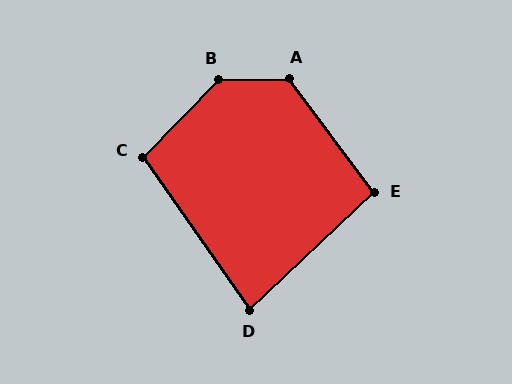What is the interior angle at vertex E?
Approximately 97 degrees (obtuse).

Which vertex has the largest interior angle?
B, at approximately 135 degrees.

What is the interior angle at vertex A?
Approximately 126 degrees (obtuse).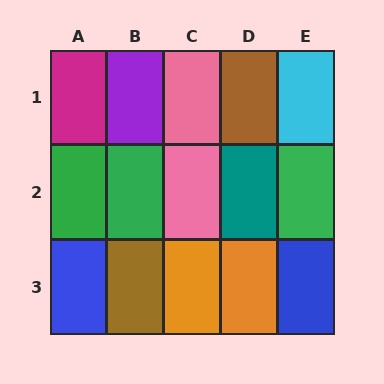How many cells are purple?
1 cell is purple.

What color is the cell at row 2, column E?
Green.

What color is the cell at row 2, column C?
Pink.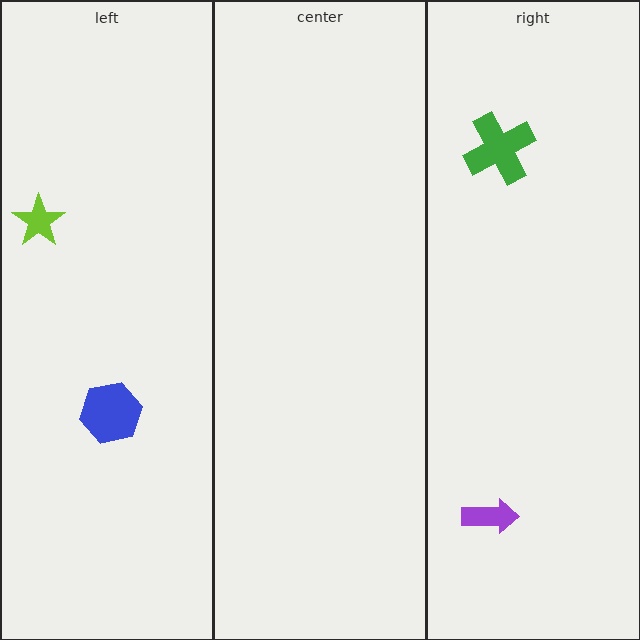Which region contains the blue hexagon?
The left region.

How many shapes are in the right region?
2.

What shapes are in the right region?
The purple arrow, the green cross.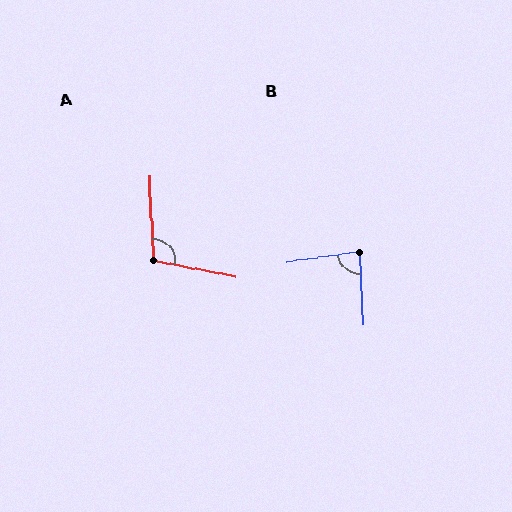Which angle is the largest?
A, at approximately 104 degrees.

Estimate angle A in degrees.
Approximately 104 degrees.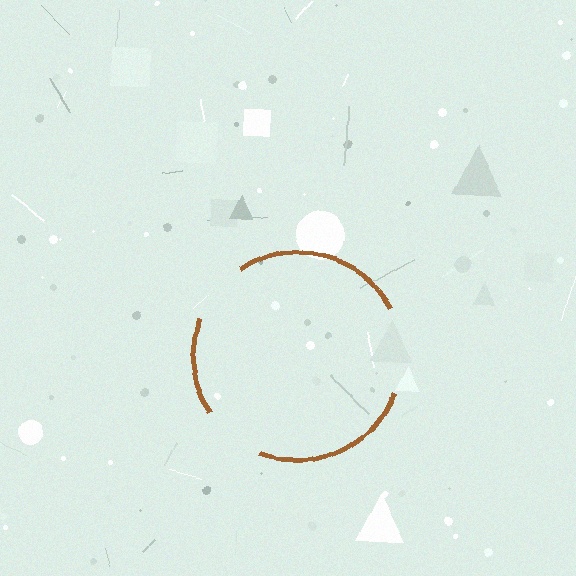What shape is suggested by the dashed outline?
The dashed outline suggests a circle.